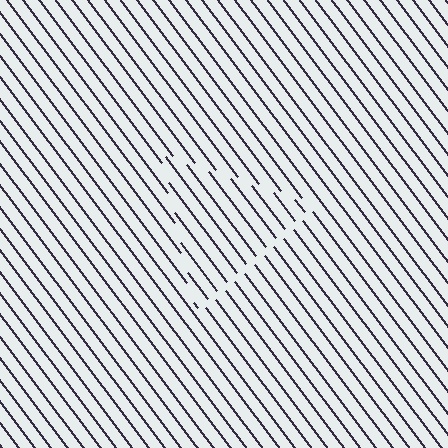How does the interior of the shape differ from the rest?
The interior of the shape contains the same grating, shifted by half a period — the contour is defined by the phase discontinuity where line-ends from the inner and outer gratings abut.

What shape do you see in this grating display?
An illusory triangle. The interior of the shape contains the same grating, shifted by half a period — the contour is defined by the phase discontinuity where line-ends from the inner and outer gratings abut.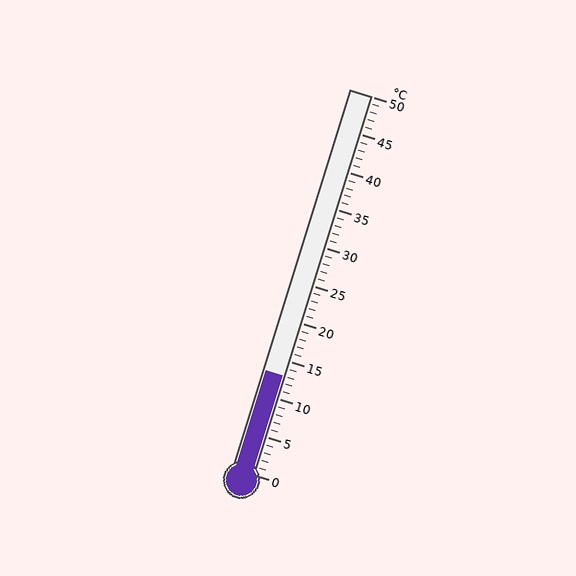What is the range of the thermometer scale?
The thermometer scale ranges from 0°C to 50°C.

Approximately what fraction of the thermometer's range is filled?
The thermometer is filled to approximately 25% of its range.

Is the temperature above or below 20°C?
The temperature is below 20°C.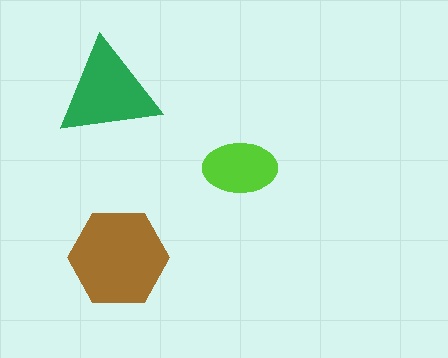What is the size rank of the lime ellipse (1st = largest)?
3rd.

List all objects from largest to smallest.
The brown hexagon, the green triangle, the lime ellipse.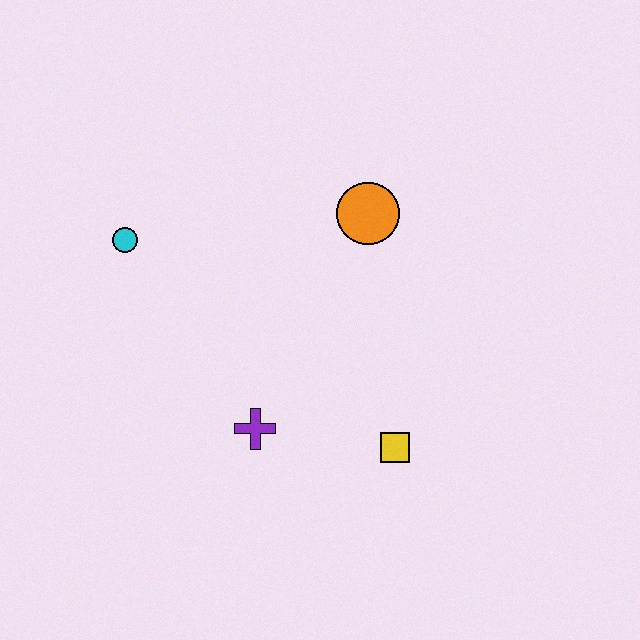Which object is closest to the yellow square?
The purple cross is closest to the yellow square.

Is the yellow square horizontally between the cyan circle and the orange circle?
No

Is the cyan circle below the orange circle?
Yes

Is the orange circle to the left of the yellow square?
Yes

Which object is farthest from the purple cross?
The orange circle is farthest from the purple cross.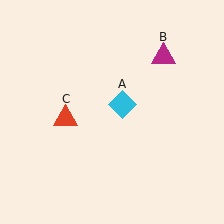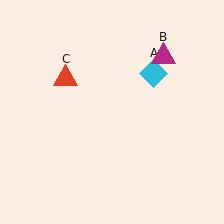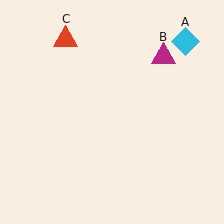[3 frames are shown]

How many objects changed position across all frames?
2 objects changed position: cyan diamond (object A), red triangle (object C).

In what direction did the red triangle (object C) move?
The red triangle (object C) moved up.